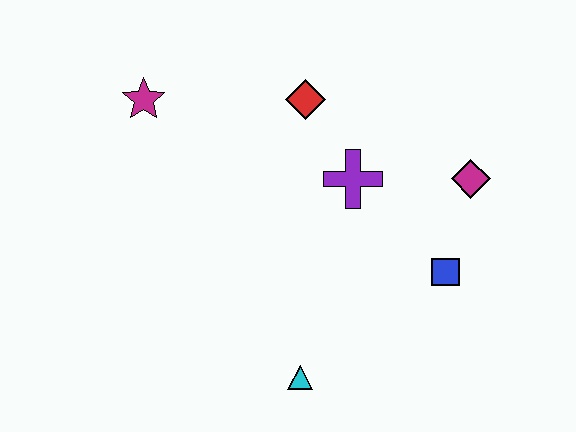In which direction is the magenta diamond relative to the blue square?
The magenta diamond is above the blue square.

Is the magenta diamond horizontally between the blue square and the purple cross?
No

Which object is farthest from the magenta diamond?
The magenta star is farthest from the magenta diamond.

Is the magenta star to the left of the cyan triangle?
Yes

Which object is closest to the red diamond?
The purple cross is closest to the red diamond.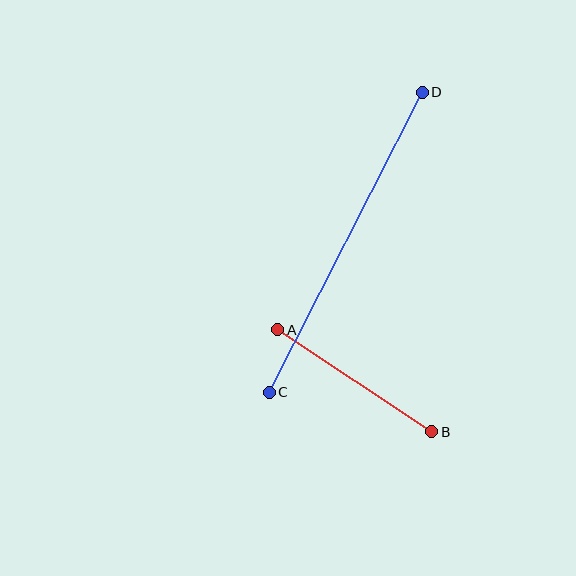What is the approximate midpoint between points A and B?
The midpoint is at approximately (355, 381) pixels.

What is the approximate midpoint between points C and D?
The midpoint is at approximately (346, 242) pixels.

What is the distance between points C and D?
The distance is approximately 337 pixels.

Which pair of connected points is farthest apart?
Points C and D are farthest apart.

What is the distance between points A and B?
The distance is approximately 185 pixels.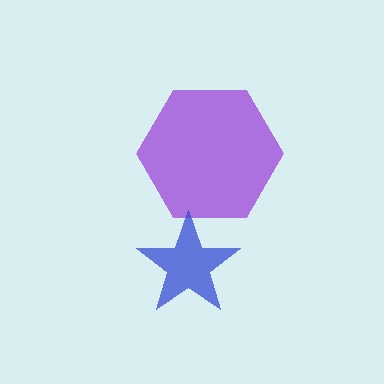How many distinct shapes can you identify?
There are 2 distinct shapes: a purple hexagon, a blue star.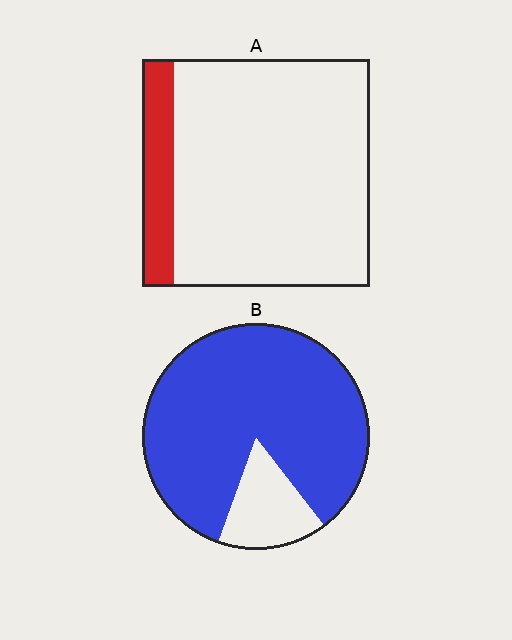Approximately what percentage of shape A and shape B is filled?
A is approximately 15% and B is approximately 85%.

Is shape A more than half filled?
No.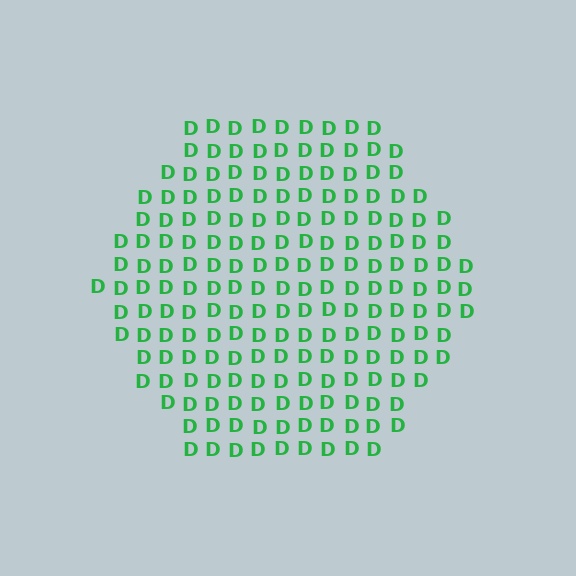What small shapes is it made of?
It is made of small letter D's.